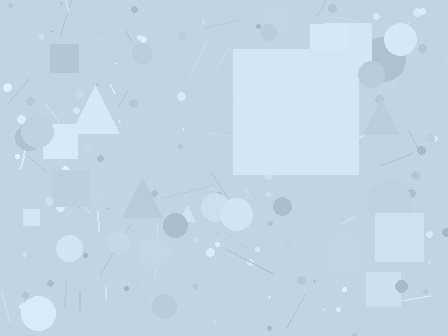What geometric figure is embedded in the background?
A square is embedded in the background.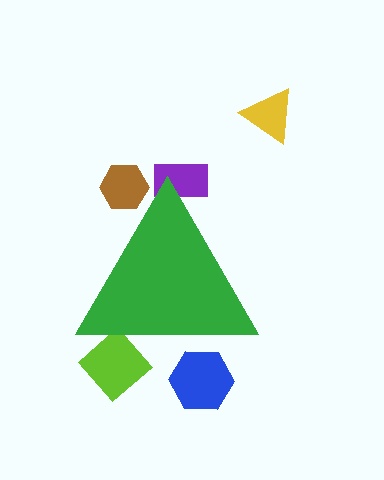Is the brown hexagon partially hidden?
Yes, the brown hexagon is partially hidden behind the green triangle.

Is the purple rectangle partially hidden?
Yes, the purple rectangle is partially hidden behind the green triangle.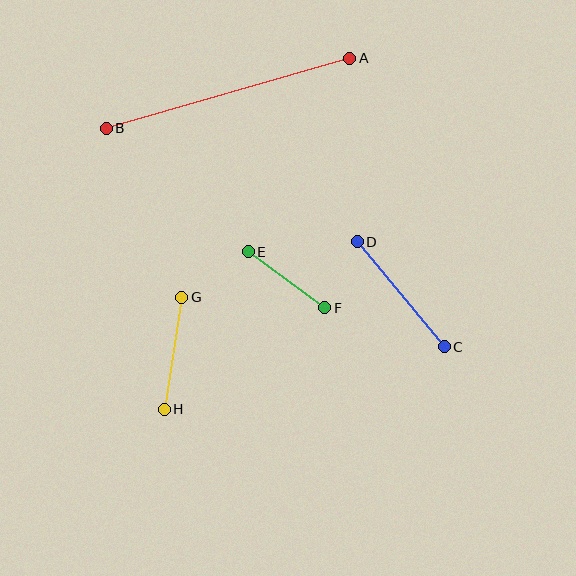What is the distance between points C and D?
The distance is approximately 136 pixels.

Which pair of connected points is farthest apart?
Points A and B are farthest apart.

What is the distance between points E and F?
The distance is approximately 95 pixels.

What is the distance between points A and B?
The distance is approximately 253 pixels.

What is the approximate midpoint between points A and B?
The midpoint is at approximately (228, 93) pixels.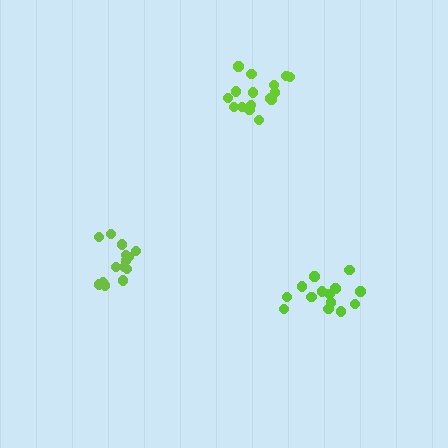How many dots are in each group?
Group 1: 16 dots, Group 2: 14 dots, Group 3: 14 dots (44 total).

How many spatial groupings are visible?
There are 3 spatial groupings.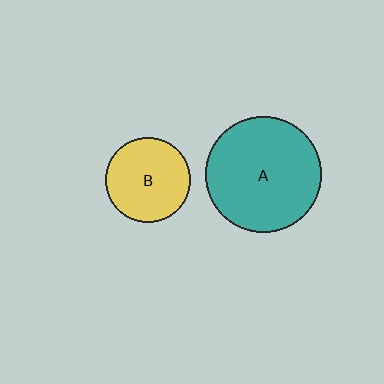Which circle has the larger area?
Circle A (teal).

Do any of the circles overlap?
No, none of the circles overlap.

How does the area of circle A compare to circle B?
Approximately 1.8 times.